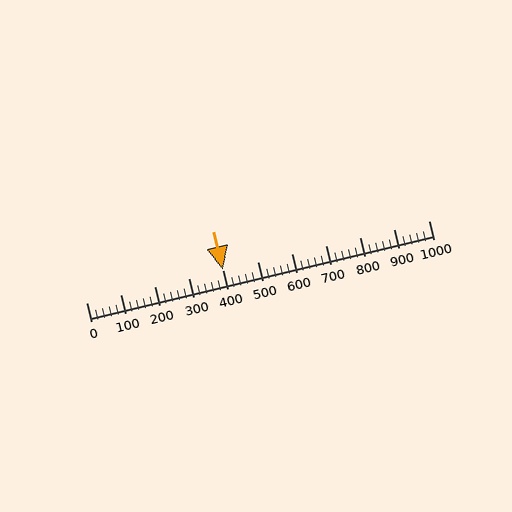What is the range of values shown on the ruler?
The ruler shows values from 0 to 1000.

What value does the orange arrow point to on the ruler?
The orange arrow points to approximately 400.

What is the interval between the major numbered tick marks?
The major tick marks are spaced 100 units apart.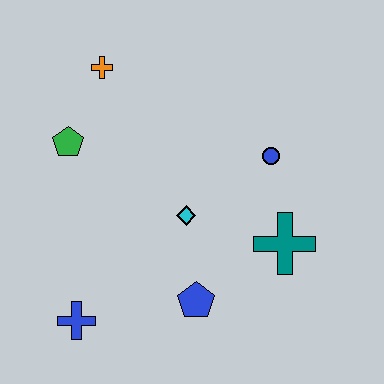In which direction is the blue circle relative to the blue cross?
The blue circle is to the right of the blue cross.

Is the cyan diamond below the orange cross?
Yes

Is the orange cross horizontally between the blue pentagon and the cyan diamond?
No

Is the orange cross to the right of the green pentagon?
Yes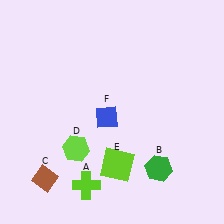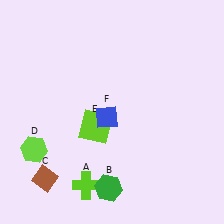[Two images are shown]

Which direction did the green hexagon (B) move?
The green hexagon (B) moved left.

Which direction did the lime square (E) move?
The lime square (E) moved up.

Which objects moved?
The objects that moved are: the green hexagon (B), the lime hexagon (D), the lime square (E).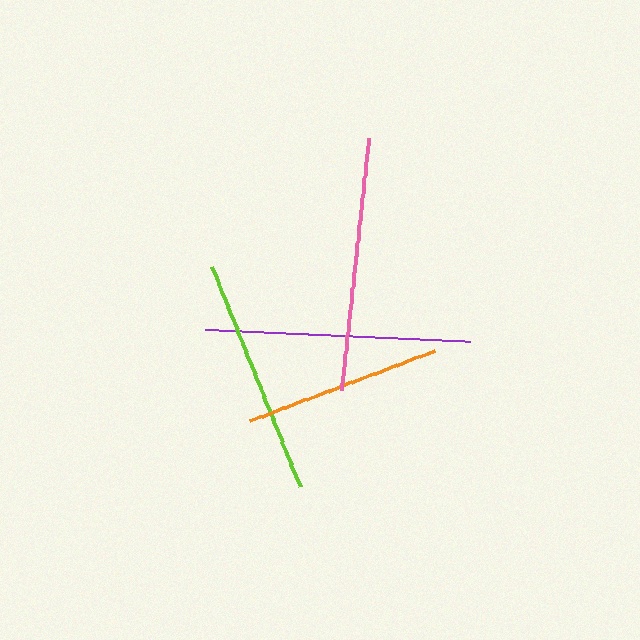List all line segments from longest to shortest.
From longest to shortest: purple, pink, lime, orange.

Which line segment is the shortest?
The orange line is the shortest at approximately 197 pixels.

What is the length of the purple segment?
The purple segment is approximately 264 pixels long.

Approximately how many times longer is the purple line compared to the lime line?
The purple line is approximately 1.1 times the length of the lime line.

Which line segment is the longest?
The purple line is the longest at approximately 264 pixels.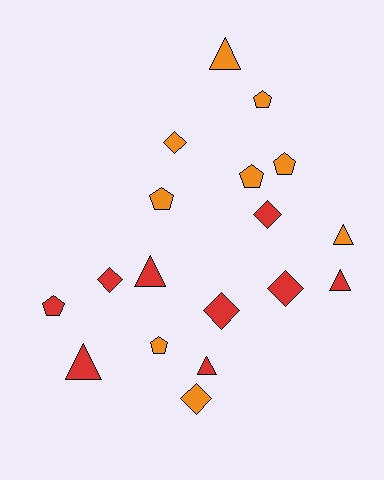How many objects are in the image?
There are 18 objects.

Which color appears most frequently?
Orange, with 9 objects.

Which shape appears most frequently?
Diamond, with 6 objects.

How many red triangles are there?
There are 4 red triangles.